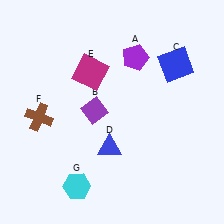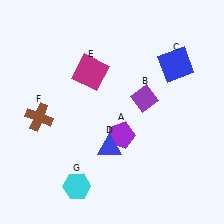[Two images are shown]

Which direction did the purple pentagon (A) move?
The purple pentagon (A) moved down.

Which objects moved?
The objects that moved are: the purple pentagon (A), the purple diamond (B).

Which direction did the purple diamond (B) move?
The purple diamond (B) moved right.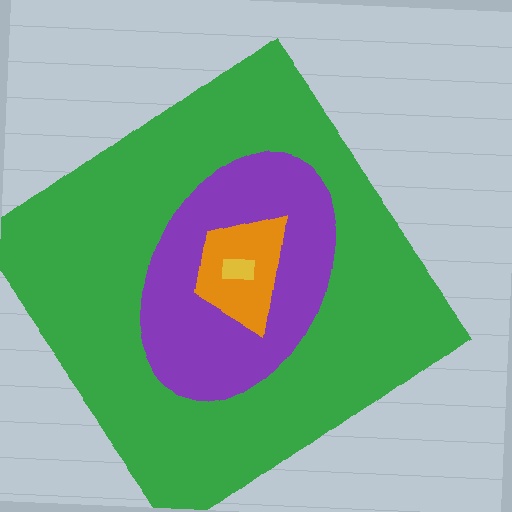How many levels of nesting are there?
4.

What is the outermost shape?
The green diamond.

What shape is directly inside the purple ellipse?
The orange trapezoid.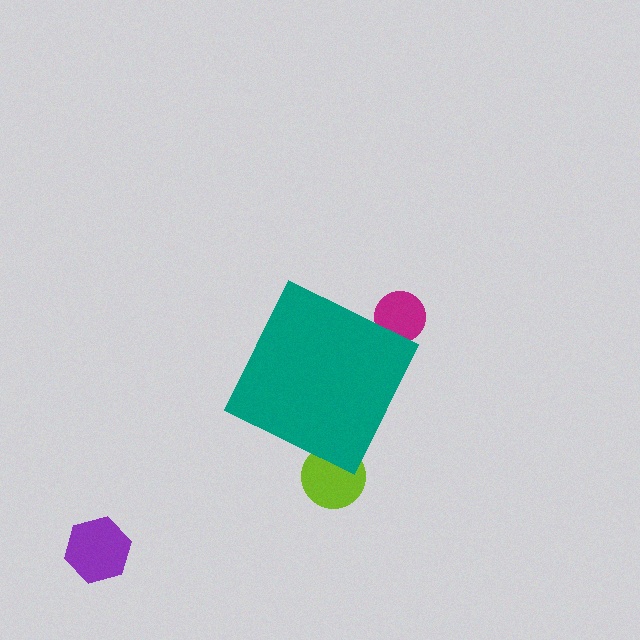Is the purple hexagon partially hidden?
No, the purple hexagon is fully visible.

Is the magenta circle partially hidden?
Yes, the magenta circle is partially hidden behind the teal diamond.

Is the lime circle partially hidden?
Yes, the lime circle is partially hidden behind the teal diamond.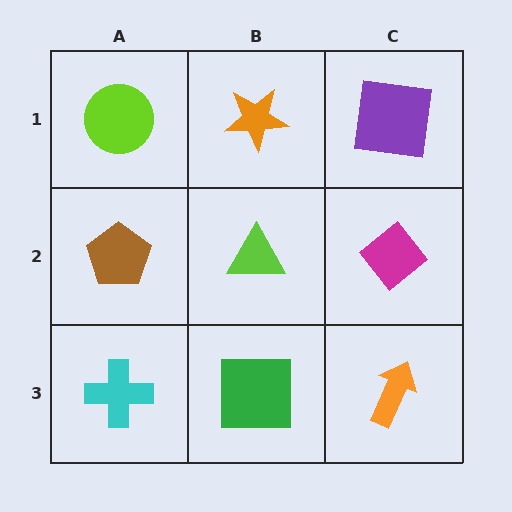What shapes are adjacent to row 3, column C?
A magenta diamond (row 2, column C), a green square (row 3, column B).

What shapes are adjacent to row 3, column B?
A lime triangle (row 2, column B), a cyan cross (row 3, column A), an orange arrow (row 3, column C).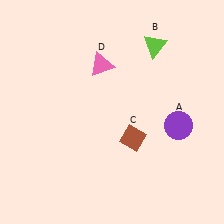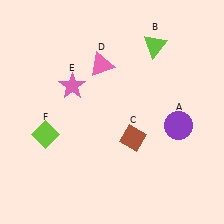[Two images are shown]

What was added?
A pink star (E), a lime diamond (F) were added in Image 2.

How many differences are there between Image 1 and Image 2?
There are 2 differences between the two images.